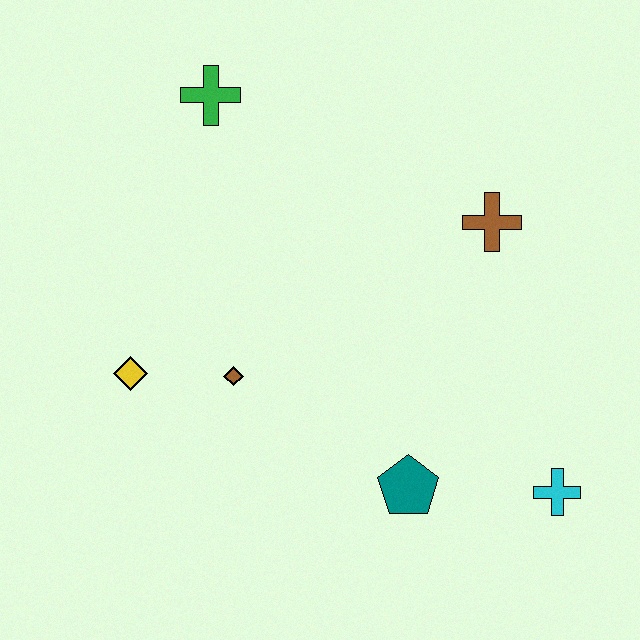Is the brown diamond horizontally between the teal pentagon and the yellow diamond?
Yes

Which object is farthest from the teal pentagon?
The green cross is farthest from the teal pentagon.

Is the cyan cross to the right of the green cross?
Yes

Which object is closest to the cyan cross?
The teal pentagon is closest to the cyan cross.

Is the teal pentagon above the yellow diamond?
No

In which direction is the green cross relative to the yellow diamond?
The green cross is above the yellow diamond.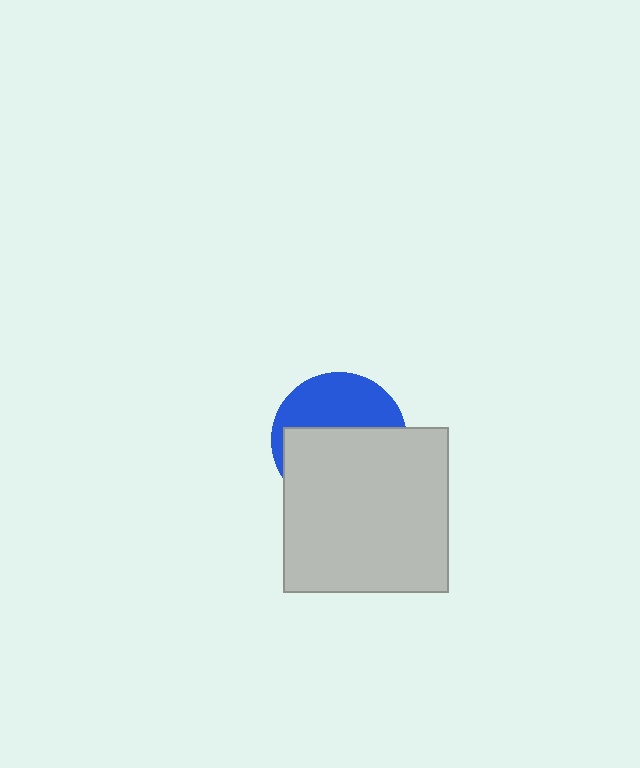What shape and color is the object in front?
The object in front is a light gray square.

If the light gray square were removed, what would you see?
You would see the complete blue circle.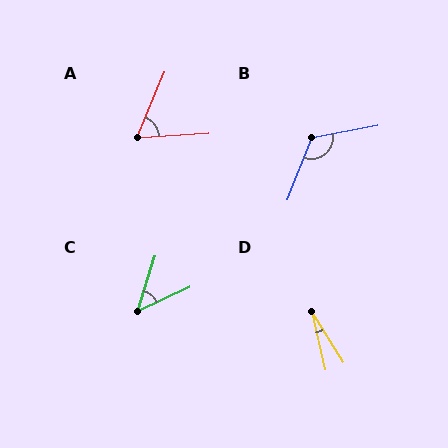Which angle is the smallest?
D, at approximately 19 degrees.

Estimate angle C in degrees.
Approximately 48 degrees.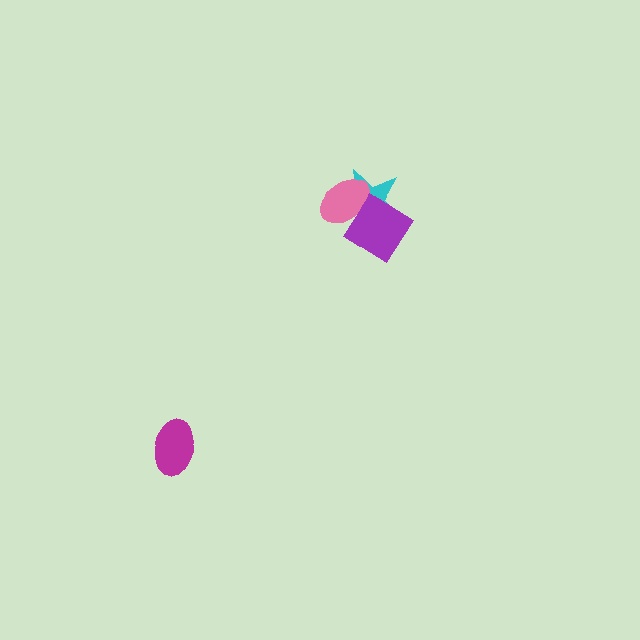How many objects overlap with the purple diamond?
2 objects overlap with the purple diamond.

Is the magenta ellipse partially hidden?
No, no other shape covers it.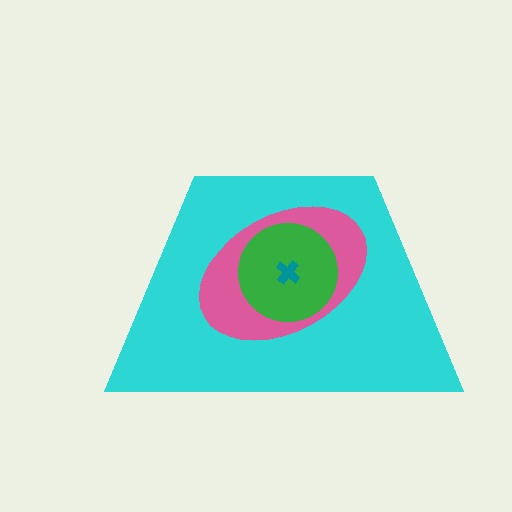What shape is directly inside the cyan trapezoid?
The pink ellipse.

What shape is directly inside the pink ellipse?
The green circle.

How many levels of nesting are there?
4.